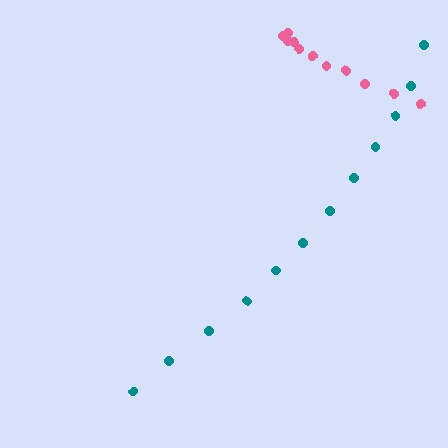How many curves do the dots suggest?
There are 2 distinct paths.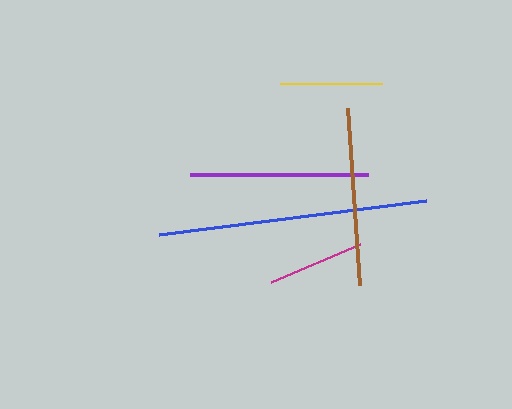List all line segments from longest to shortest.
From longest to shortest: blue, purple, brown, yellow, magenta.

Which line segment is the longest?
The blue line is the longest at approximately 269 pixels.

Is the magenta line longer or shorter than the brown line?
The brown line is longer than the magenta line.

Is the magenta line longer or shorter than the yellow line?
The yellow line is longer than the magenta line.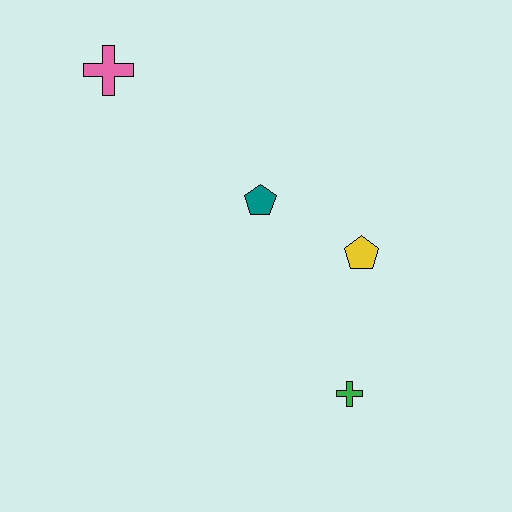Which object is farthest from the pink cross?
The green cross is farthest from the pink cross.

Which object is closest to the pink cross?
The teal pentagon is closest to the pink cross.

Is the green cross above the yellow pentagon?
No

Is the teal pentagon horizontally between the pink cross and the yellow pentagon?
Yes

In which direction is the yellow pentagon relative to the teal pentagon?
The yellow pentagon is to the right of the teal pentagon.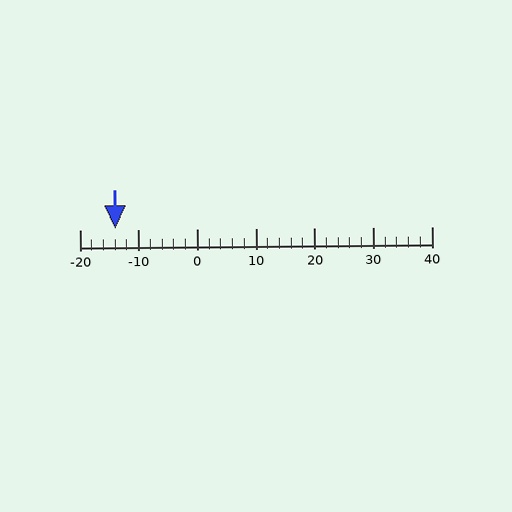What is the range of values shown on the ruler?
The ruler shows values from -20 to 40.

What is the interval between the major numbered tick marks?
The major tick marks are spaced 10 units apart.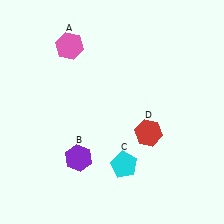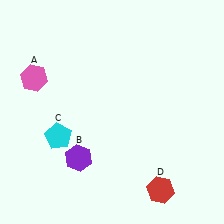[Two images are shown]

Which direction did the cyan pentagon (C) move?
The cyan pentagon (C) moved left.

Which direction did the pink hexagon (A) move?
The pink hexagon (A) moved left.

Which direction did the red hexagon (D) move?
The red hexagon (D) moved down.